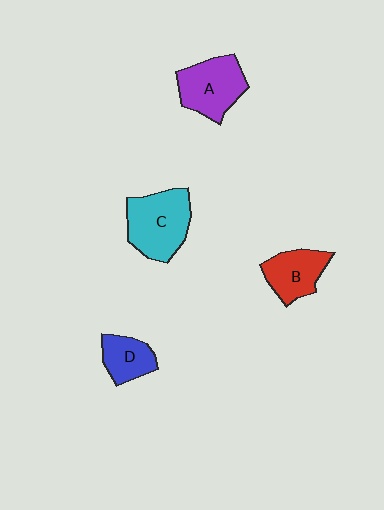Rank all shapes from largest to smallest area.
From largest to smallest: C (cyan), A (purple), B (red), D (blue).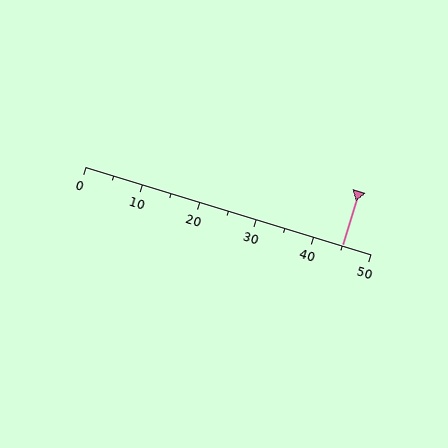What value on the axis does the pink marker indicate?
The marker indicates approximately 45.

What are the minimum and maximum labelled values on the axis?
The axis runs from 0 to 50.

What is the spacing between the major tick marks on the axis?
The major ticks are spaced 10 apart.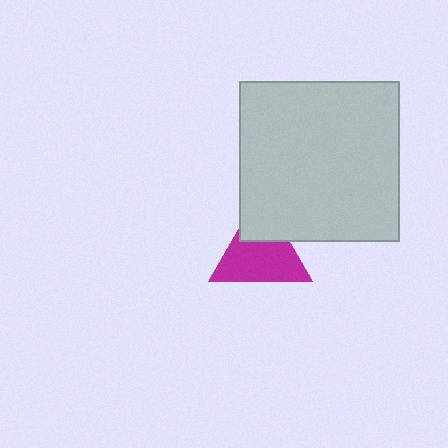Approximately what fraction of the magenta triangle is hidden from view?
Roughly 30% of the magenta triangle is hidden behind the light gray square.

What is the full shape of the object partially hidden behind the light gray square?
The partially hidden object is a magenta triangle.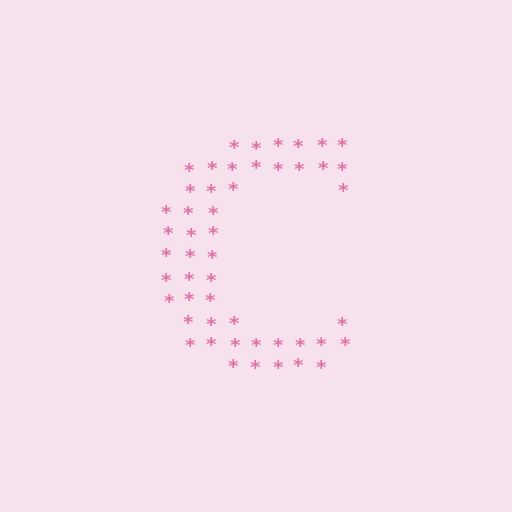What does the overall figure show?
The overall figure shows the letter C.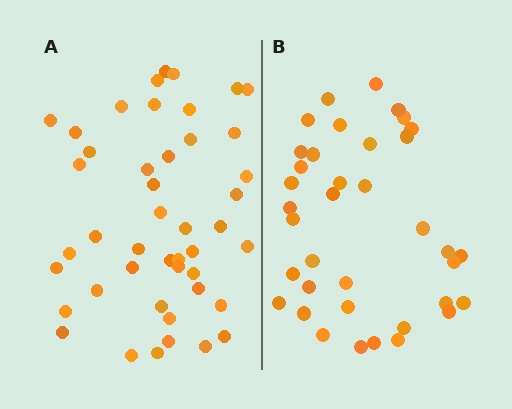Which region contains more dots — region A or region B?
Region A (the left region) has more dots.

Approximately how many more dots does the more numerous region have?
Region A has roughly 8 or so more dots than region B.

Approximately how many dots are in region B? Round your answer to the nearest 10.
About 40 dots. (The exact count is 37, which rounds to 40.)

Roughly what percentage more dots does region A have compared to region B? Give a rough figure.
About 20% more.